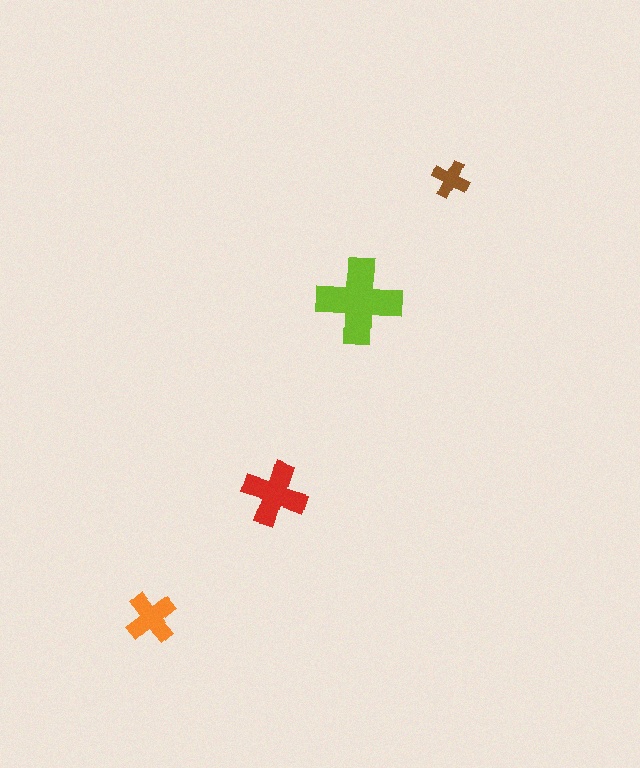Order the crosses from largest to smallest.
the lime one, the red one, the orange one, the brown one.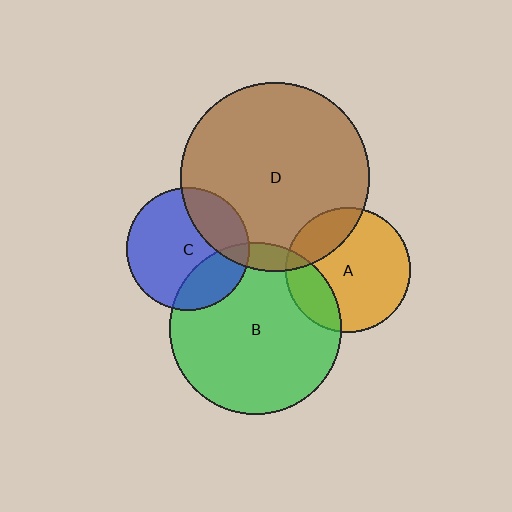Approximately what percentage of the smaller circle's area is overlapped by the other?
Approximately 25%.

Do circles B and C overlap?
Yes.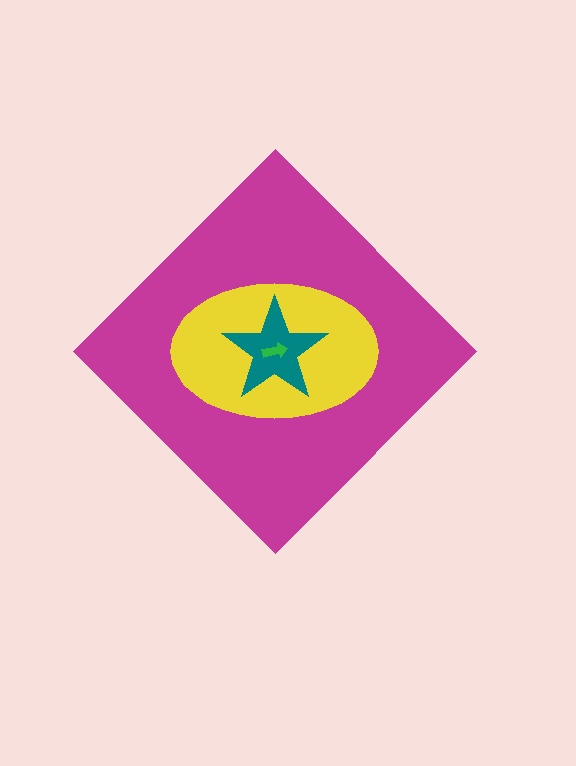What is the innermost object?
The green arrow.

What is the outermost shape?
The magenta diamond.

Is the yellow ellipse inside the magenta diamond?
Yes.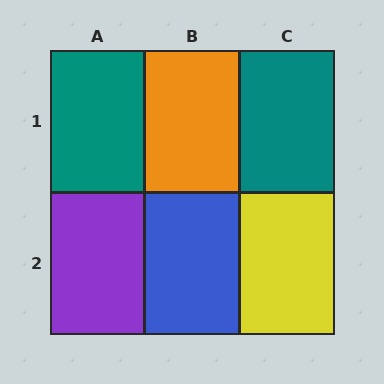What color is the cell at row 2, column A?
Purple.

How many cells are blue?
1 cell is blue.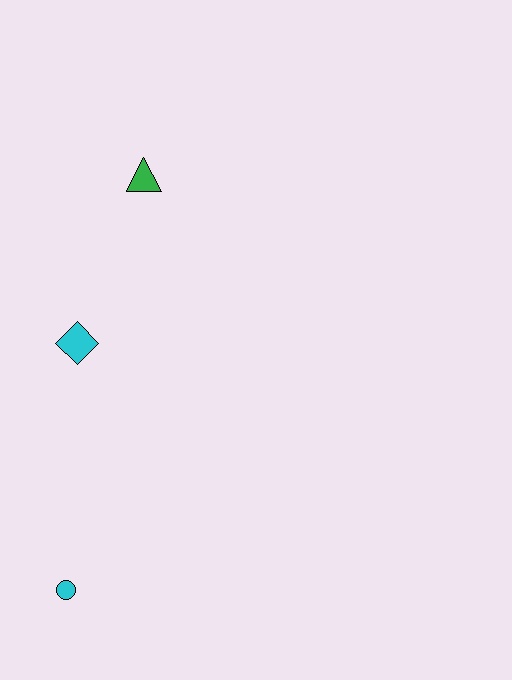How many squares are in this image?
There are no squares.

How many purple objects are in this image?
There are no purple objects.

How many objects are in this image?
There are 3 objects.